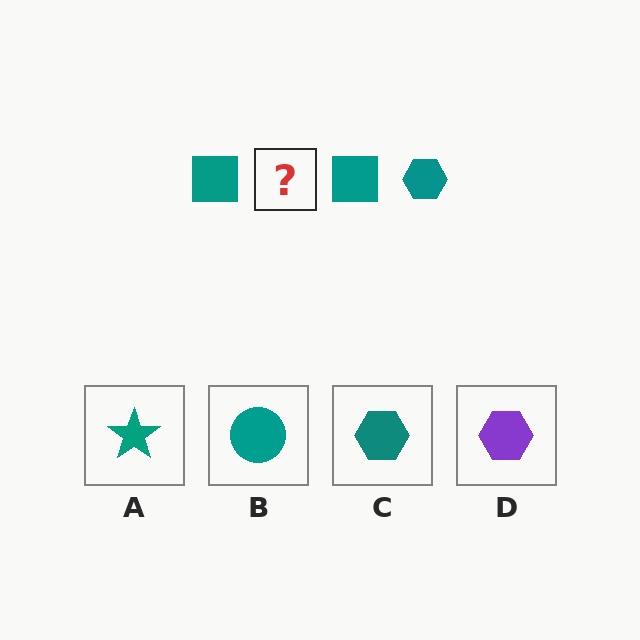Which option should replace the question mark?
Option C.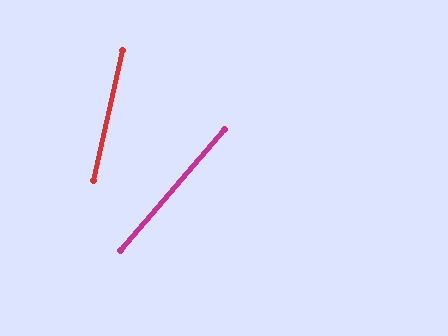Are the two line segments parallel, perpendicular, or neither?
Neither parallel nor perpendicular — they differ by about 28°.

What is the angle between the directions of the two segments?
Approximately 28 degrees.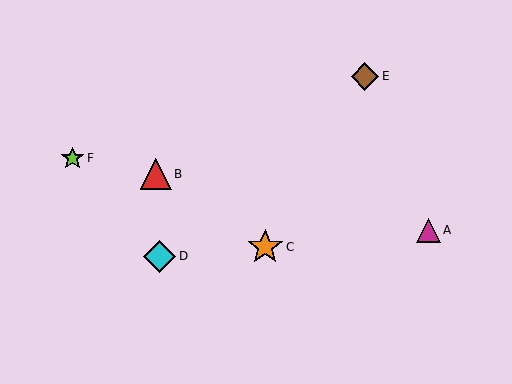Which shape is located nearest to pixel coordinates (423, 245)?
The magenta triangle (labeled A) at (429, 230) is nearest to that location.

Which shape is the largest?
The orange star (labeled C) is the largest.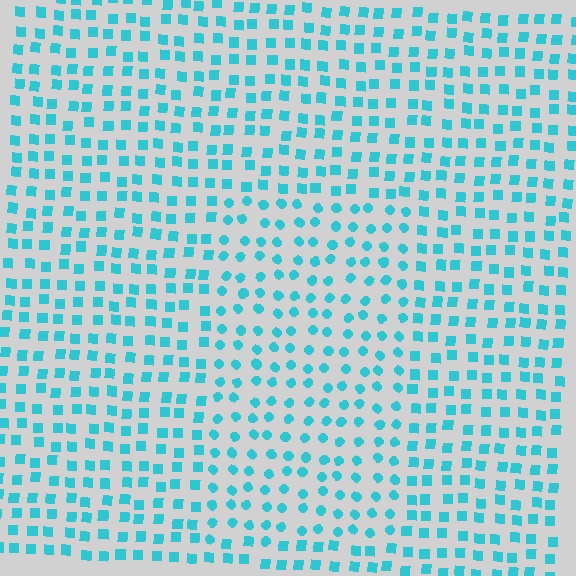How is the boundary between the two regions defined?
The boundary is defined by a change in element shape: circles inside vs. squares outside. All elements share the same color and spacing.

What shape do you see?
I see a rectangle.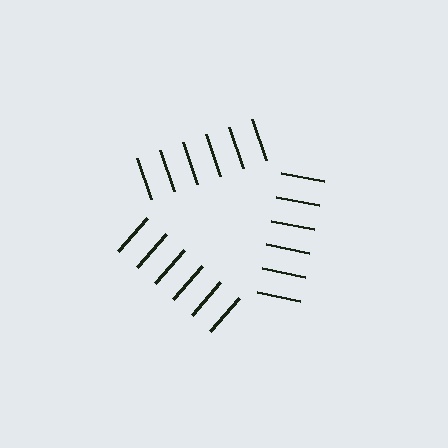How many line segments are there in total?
18 — 6 along each of the 3 edges.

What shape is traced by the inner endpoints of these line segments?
An illusory triangle — the line segments terminate on its edges but no continuous stroke is drawn.